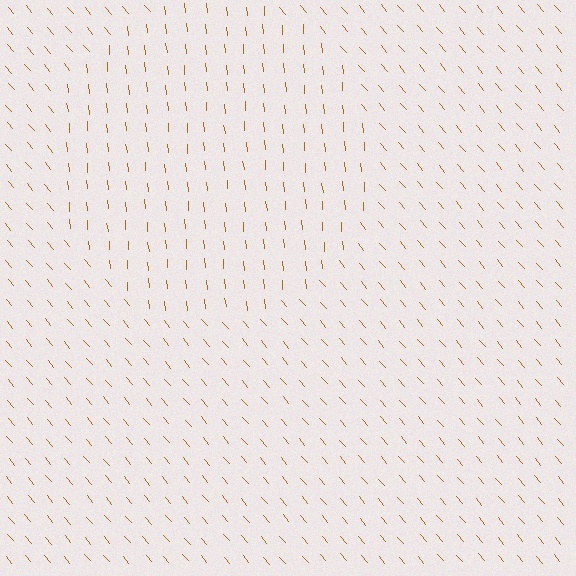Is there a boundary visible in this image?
Yes, there is a texture boundary formed by a change in line orientation.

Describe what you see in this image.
The image is filled with small brown line segments. A circle region in the image has lines oriented differently from the surrounding lines, creating a visible texture boundary.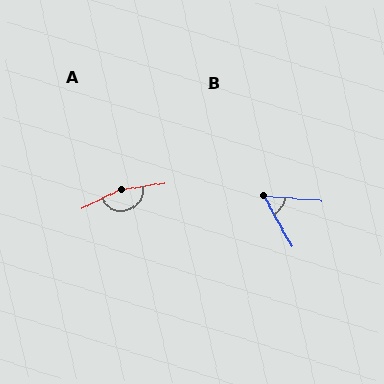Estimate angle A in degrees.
Approximately 161 degrees.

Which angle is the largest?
A, at approximately 161 degrees.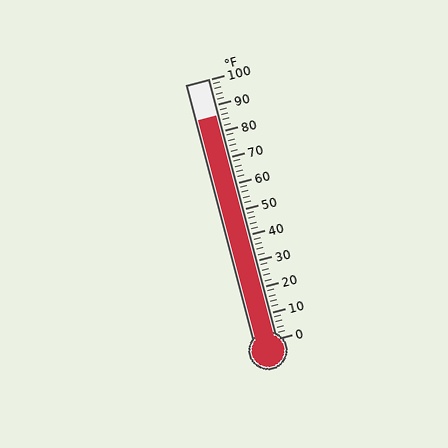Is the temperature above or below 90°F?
The temperature is below 90°F.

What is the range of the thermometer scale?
The thermometer scale ranges from 0°F to 100°F.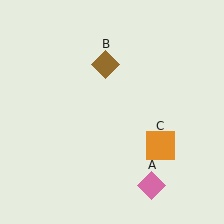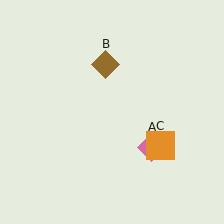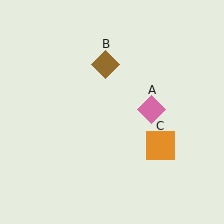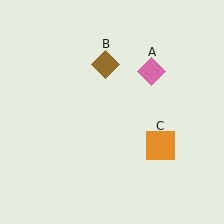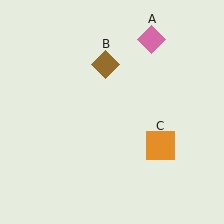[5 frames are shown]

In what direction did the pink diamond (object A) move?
The pink diamond (object A) moved up.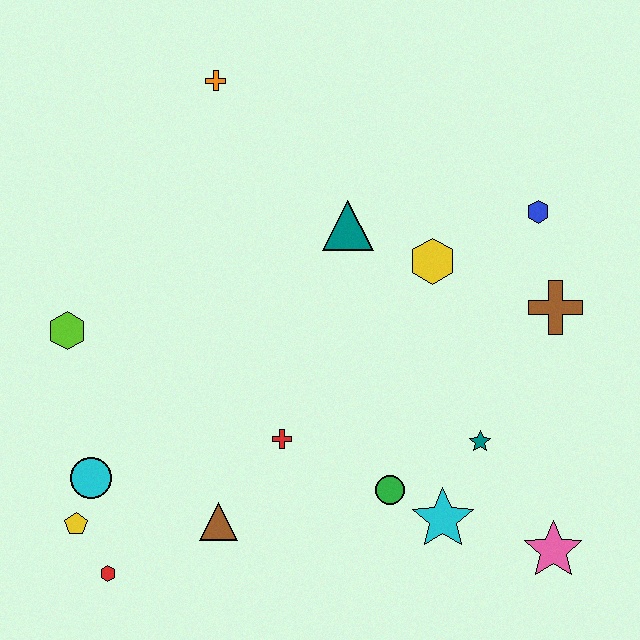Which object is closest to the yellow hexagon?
The teal triangle is closest to the yellow hexagon.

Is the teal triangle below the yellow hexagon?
No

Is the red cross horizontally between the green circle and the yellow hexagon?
No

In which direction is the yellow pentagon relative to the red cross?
The yellow pentagon is to the left of the red cross.